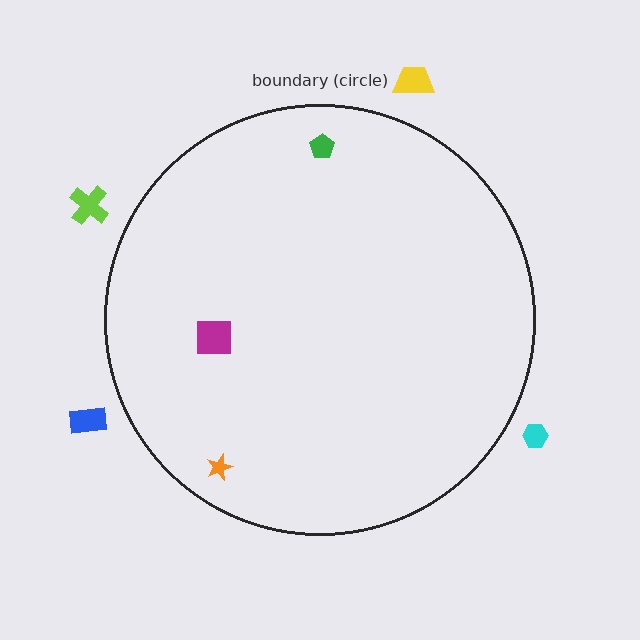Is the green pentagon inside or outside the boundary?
Inside.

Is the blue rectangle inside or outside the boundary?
Outside.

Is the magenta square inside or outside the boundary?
Inside.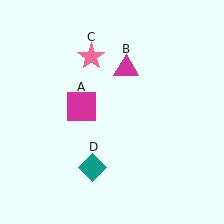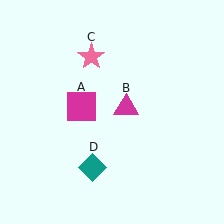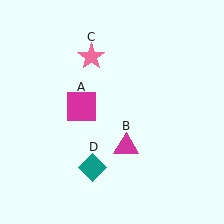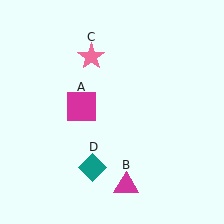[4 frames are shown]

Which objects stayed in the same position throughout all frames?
Magenta square (object A) and pink star (object C) and teal diamond (object D) remained stationary.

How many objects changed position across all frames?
1 object changed position: magenta triangle (object B).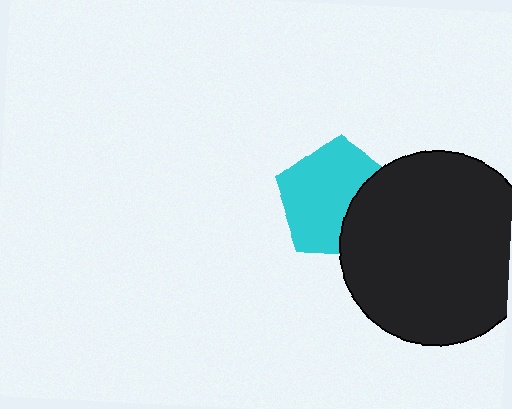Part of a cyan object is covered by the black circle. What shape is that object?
It is a pentagon.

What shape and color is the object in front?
The object in front is a black circle.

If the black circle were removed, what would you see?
You would see the complete cyan pentagon.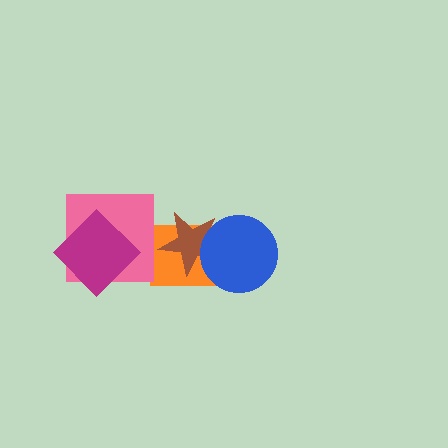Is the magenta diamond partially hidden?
No, no other shape covers it.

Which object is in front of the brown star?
The blue circle is in front of the brown star.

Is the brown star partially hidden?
Yes, it is partially covered by another shape.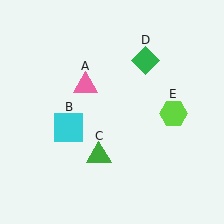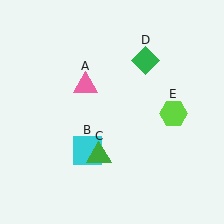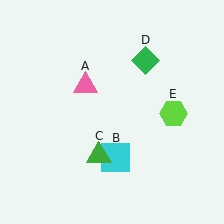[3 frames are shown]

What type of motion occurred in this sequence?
The cyan square (object B) rotated counterclockwise around the center of the scene.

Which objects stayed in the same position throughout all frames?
Pink triangle (object A) and green triangle (object C) and green diamond (object D) and lime hexagon (object E) remained stationary.